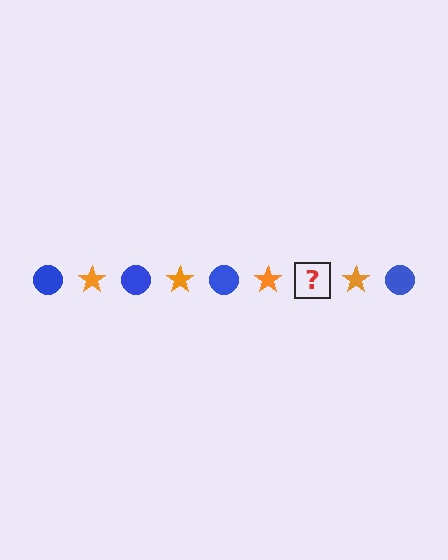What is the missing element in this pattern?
The missing element is a blue circle.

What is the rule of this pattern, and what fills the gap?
The rule is that the pattern alternates between blue circle and orange star. The gap should be filled with a blue circle.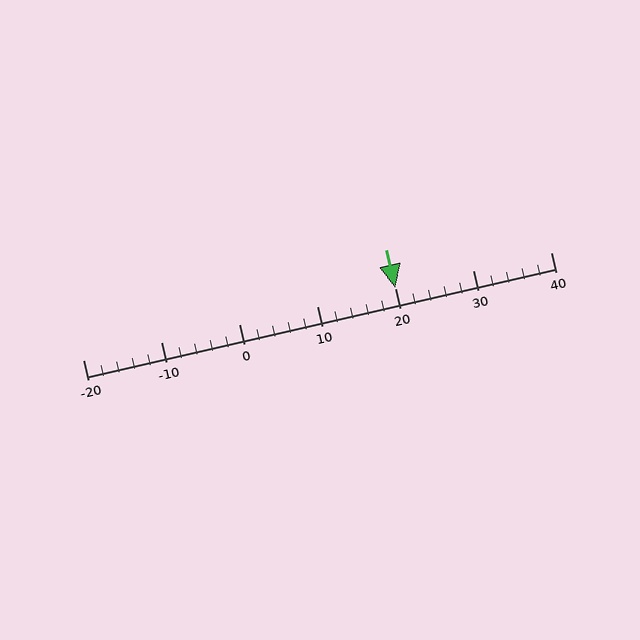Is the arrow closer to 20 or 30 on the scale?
The arrow is closer to 20.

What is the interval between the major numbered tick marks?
The major tick marks are spaced 10 units apart.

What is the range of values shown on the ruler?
The ruler shows values from -20 to 40.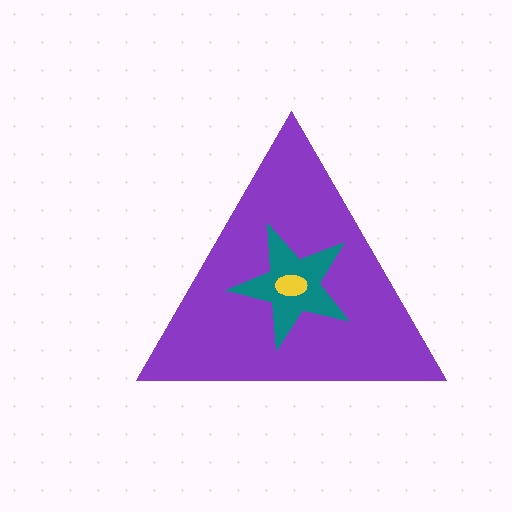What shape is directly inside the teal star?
The yellow ellipse.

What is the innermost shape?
The yellow ellipse.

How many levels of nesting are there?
3.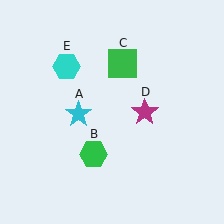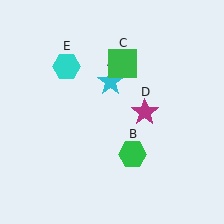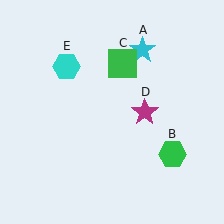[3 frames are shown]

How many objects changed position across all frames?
2 objects changed position: cyan star (object A), green hexagon (object B).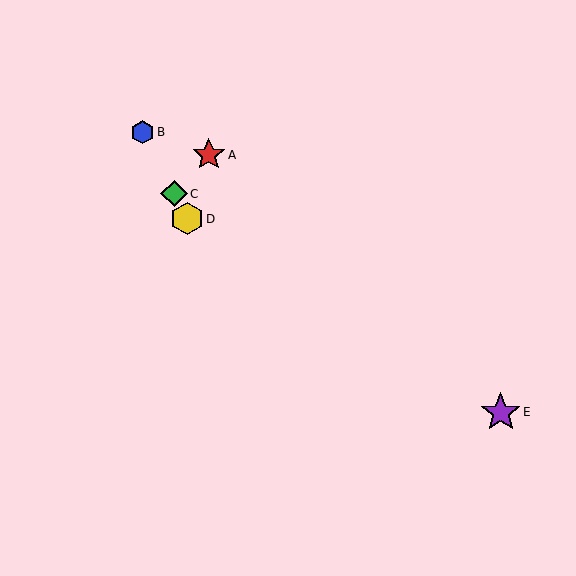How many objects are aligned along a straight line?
3 objects (B, C, D) are aligned along a straight line.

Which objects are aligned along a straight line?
Objects B, C, D are aligned along a straight line.